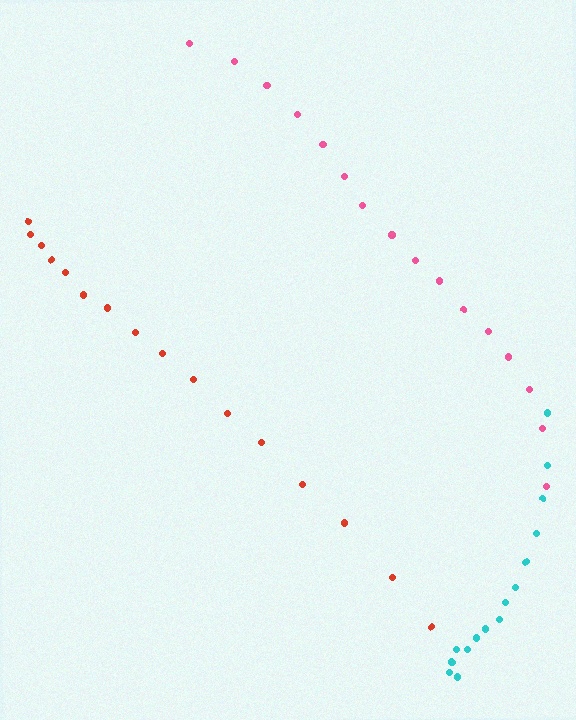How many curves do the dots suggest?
There are 3 distinct paths.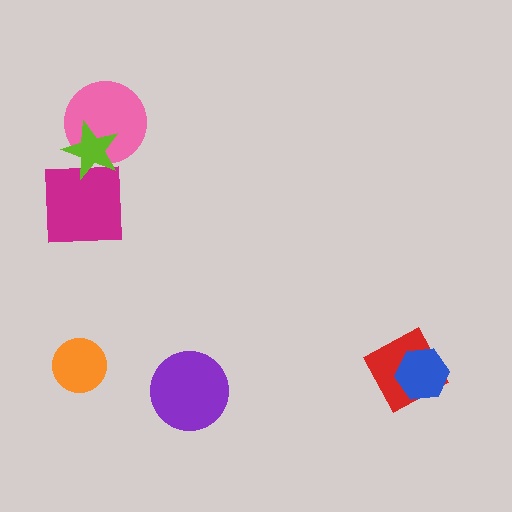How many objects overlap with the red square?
1 object overlaps with the red square.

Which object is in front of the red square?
The blue hexagon is in front of the red square.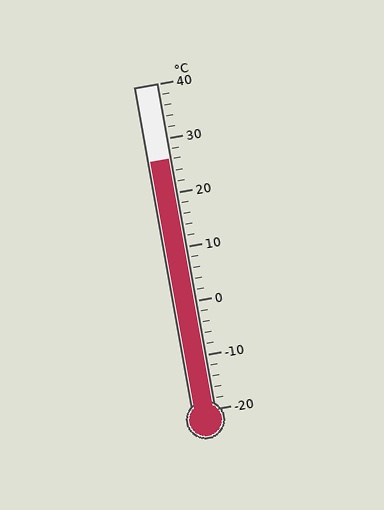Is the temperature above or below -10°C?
The temperature is above -10°C.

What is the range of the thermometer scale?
The thermometer scale ranges from -20°C to 40°C.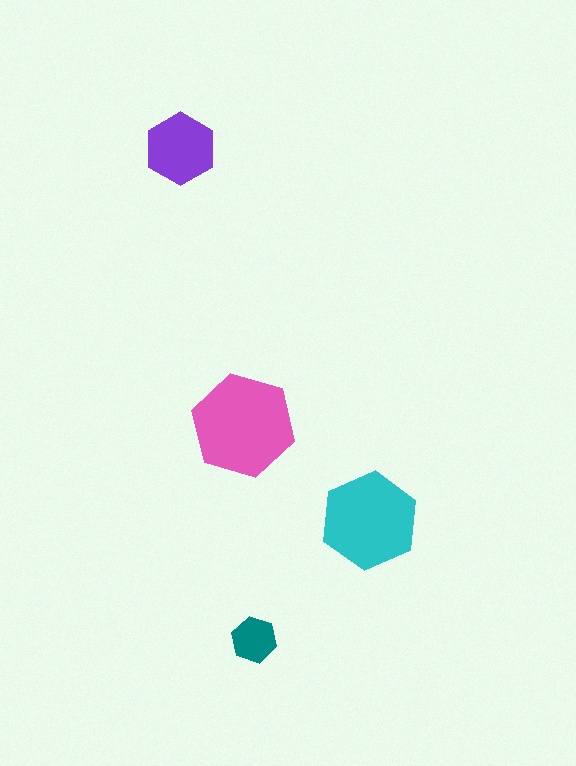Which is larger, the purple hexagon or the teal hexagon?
The purple one.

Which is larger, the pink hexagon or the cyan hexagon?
The pink one.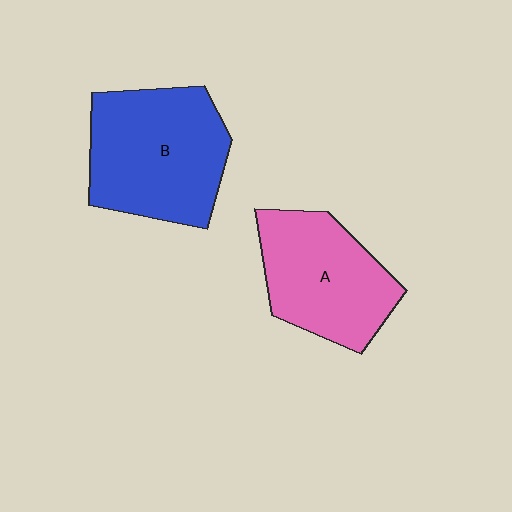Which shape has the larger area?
Shape B (blue).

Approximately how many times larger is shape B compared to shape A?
Approximately 1.2 times.